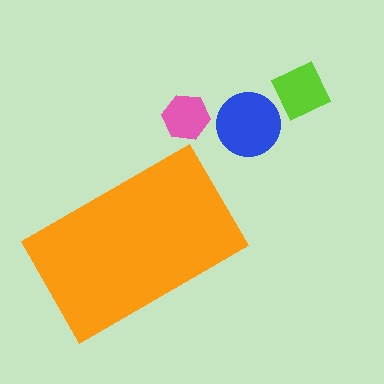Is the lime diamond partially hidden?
No, the lime diamond is fully visible.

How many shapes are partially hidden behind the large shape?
0 shapes are partially hidden.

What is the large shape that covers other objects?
An orange rectangle.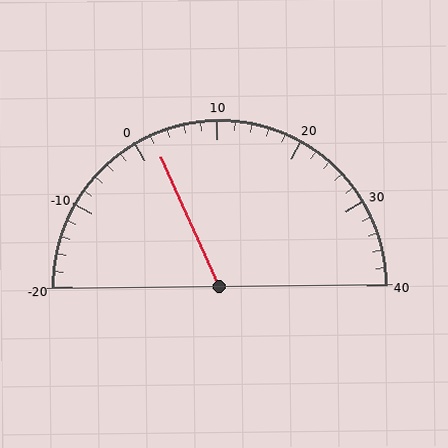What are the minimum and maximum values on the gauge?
The gauge ranges from -20 to 40.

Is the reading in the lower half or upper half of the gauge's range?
The reading is in the lower half of the range (-20 to 40).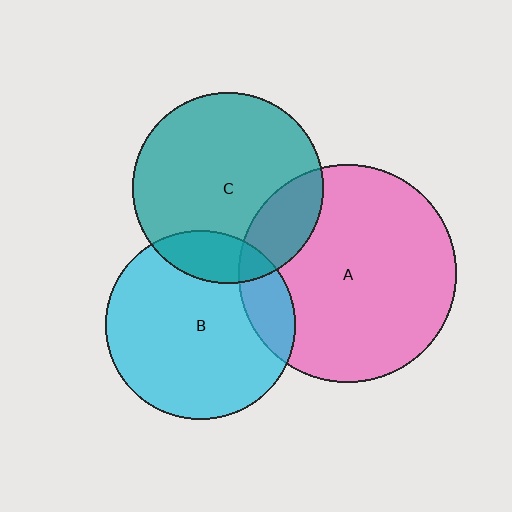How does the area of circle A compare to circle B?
Approximately 1.3 times.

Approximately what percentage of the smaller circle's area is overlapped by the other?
Approximately 15%.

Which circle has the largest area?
Circle A (pink).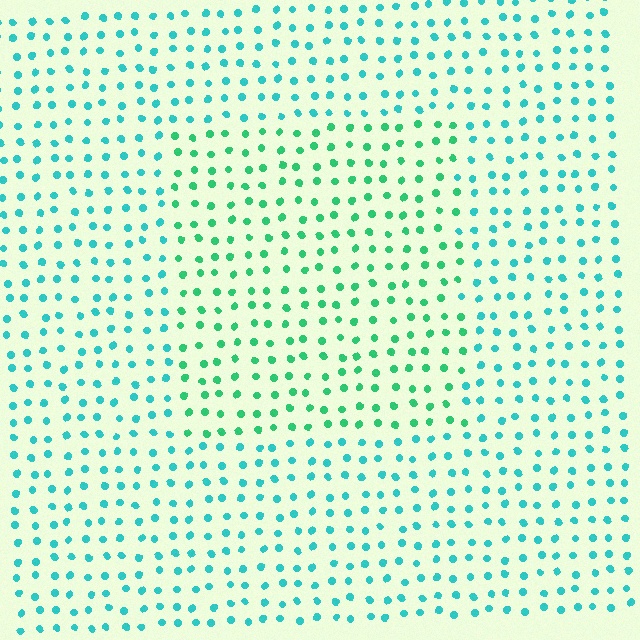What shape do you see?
I see a rectangle.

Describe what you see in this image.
The image is filled with small cyan elements in a uniform arrangement. A rectangle-shaped region is visible where the elements are tinted to a slightly different hue, forming a subtle color boundary.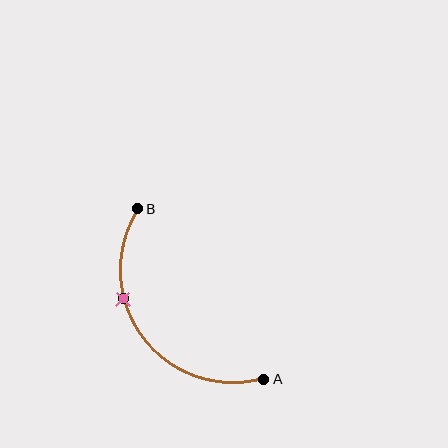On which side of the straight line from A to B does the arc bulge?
The arc bulges below and to the left of the straight line connecting A and B.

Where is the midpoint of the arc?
The arc midpoint is the point on the curve farthest from the straight line joining A and B. It sits below and to the left of that line.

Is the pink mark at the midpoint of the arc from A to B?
No. The pink mark lies on the arc but is closer to endpoint B. The arc midpoint would be at the point on the curve equidistant along the arc from both A and B.